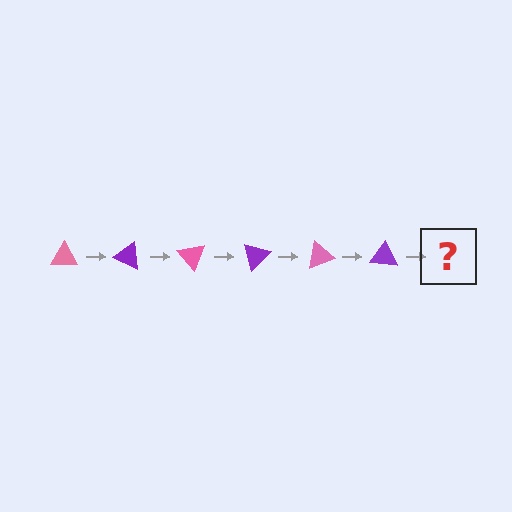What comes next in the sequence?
The next element should be a pink triangle, rotated 150 degrees from the start.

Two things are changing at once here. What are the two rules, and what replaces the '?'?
The two rules are that it rotates 25 degrees each step and the color cycles through pink and purple. The '?' should be a pink triangle, rotated 150 degrees from the start.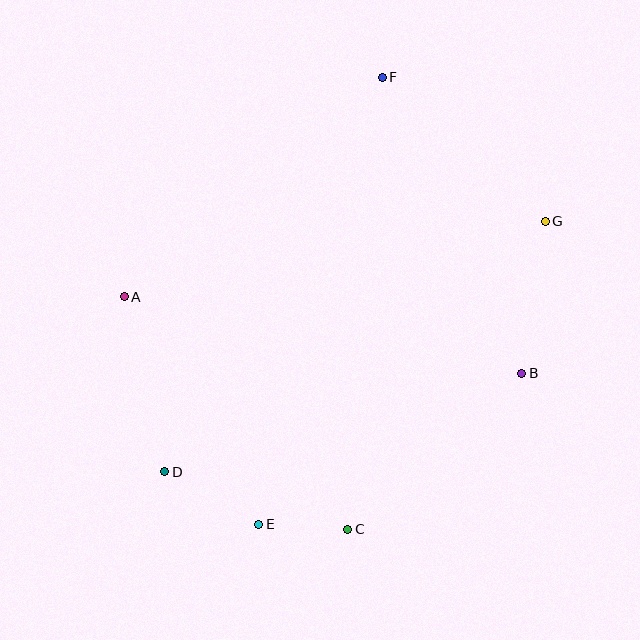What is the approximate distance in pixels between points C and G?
The distance between C and G is approximately 366 pixels.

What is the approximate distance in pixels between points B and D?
The distance between B and D is approximately 370 pixels.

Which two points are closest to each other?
Points C and E are closest to each other.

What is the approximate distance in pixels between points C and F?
The distance between C and F is approximately 453 pixels.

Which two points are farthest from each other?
Points E and F are farthest from each other.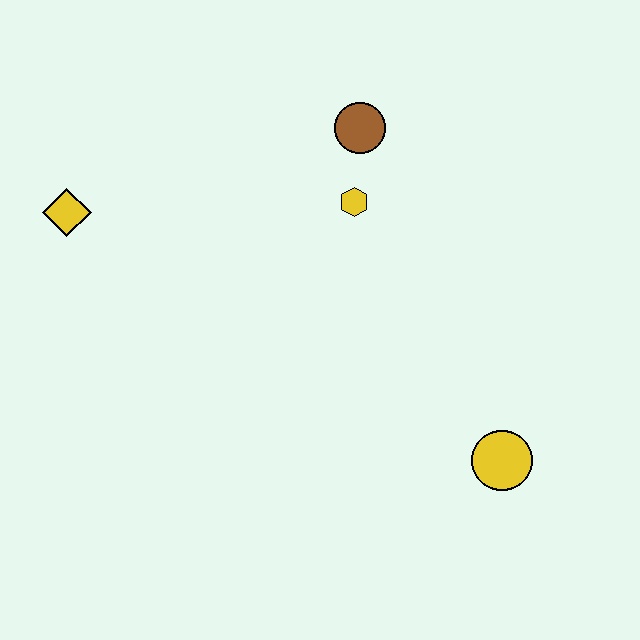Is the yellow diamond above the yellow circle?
Yes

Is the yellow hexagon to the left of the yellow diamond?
No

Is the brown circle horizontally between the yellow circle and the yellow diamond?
Yes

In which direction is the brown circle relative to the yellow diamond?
The brown circle is to the right of the yellow diamond.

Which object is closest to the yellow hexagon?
The brown circle is closest to the yellow hexagon.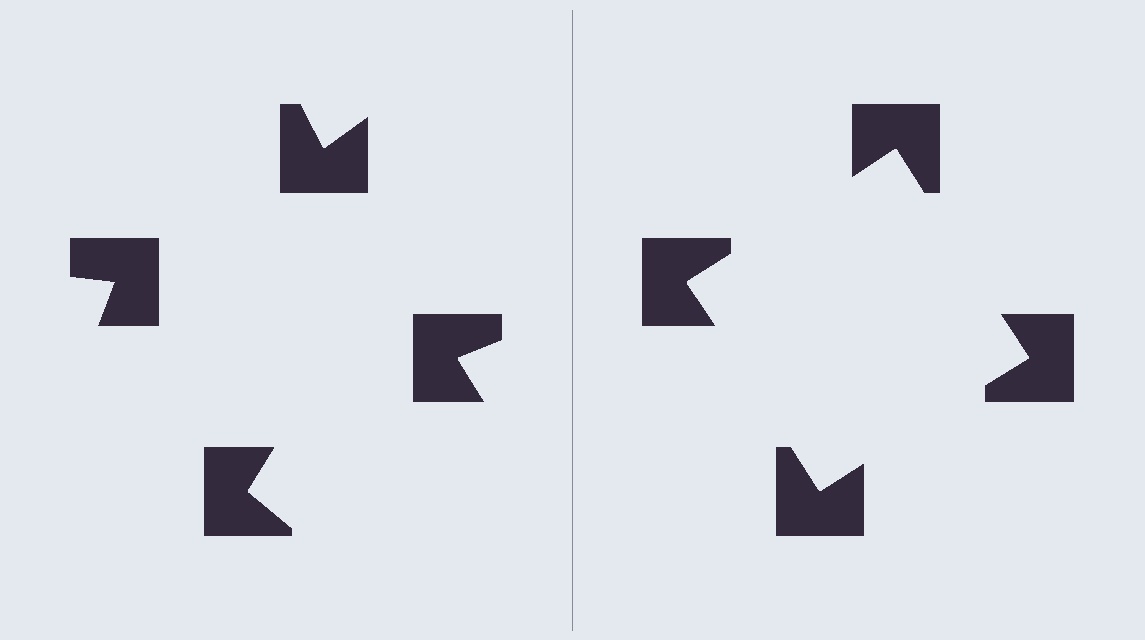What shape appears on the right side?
An illusory square.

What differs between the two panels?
The notched squares are positioned identically on both sides; only the wedge orientations differ. On the right they align to a square; on the left they are misaligned.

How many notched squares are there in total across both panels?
8 — 4 on each side.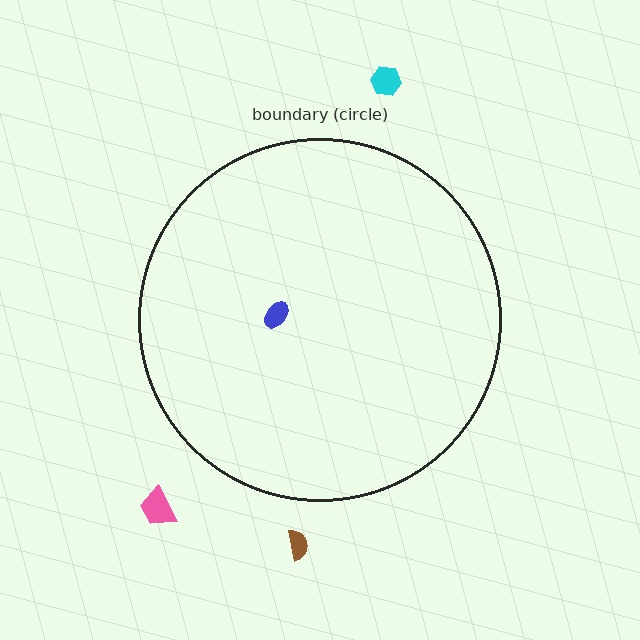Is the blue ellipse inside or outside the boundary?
Inside.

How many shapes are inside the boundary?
1 inside, 3 outside.